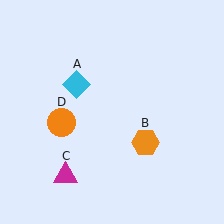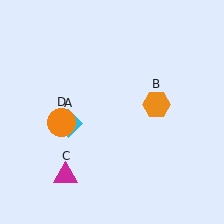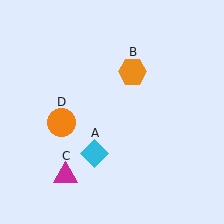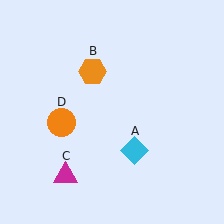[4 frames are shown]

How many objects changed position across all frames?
2 objects changed position: cyan diamond (object A), orange hexagon (object B).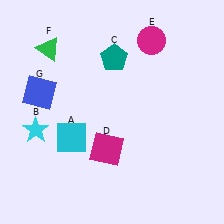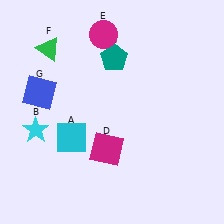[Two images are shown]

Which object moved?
The magenta circle (E) moved left.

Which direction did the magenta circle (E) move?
The magenta circle (E) moved left.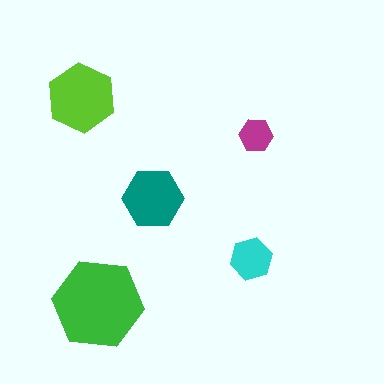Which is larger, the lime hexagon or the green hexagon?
The green one.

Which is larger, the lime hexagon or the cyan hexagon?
The lime one.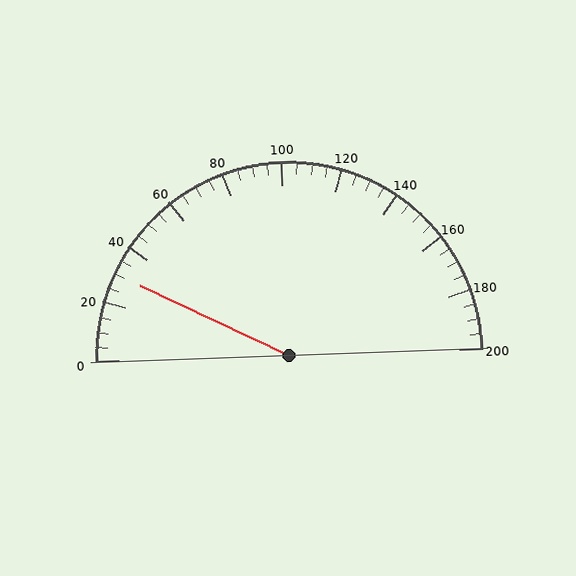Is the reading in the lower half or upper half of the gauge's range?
The reading is in the lower half of the range (0 to 200).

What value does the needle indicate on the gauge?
The needle indicates approximately 30.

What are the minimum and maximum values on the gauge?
The gauge ranges from 0 to 200.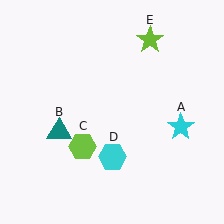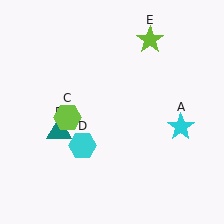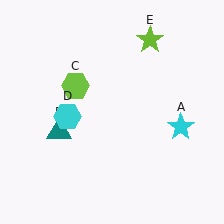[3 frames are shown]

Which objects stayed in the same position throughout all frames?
Cyan star (object A) and teal triangle (object B) and lime star (object E) remained stationary.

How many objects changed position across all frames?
2 objects changed position: lime hexagon (object C), cyan hexagon (object D).